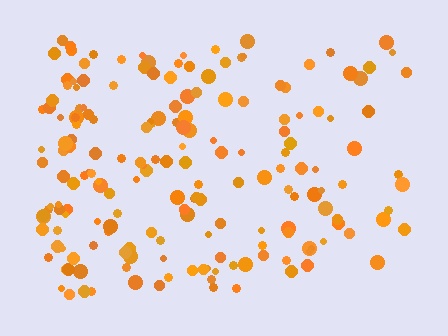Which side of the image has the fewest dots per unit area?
The right.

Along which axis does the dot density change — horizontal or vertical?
Horizontal.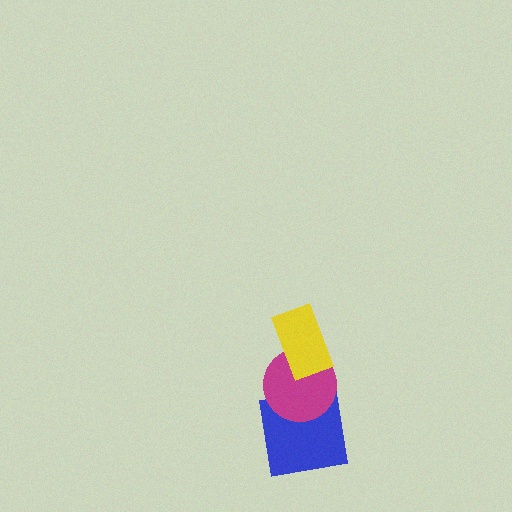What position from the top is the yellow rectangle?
The yellow rectangle is 1st from the top.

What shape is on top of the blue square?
The magenta circle is on top of the blue square.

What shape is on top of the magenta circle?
The yellow rectangle is on top of the magenta circle.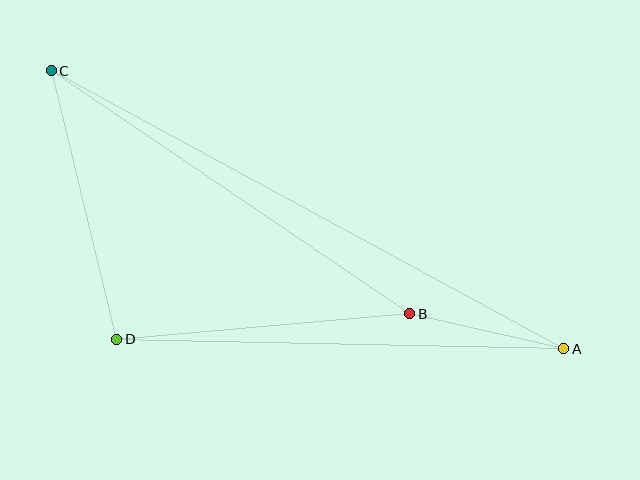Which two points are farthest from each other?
Points A and C are farthest from each other.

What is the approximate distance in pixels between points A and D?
The distance between A and D is approximately 447 pixels.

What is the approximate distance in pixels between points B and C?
The distance between B and C is approximately 433 pixels.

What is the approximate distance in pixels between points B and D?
The distance between B and D is approximately 294 pixels.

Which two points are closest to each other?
Points A and B are closest to each other.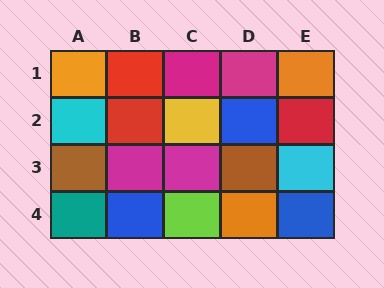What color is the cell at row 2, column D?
Blue.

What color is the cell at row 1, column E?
Orange.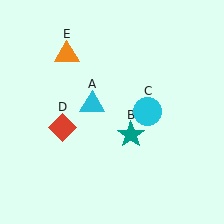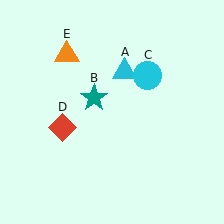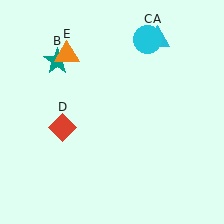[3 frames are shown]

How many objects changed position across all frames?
3 objects changed position: cyan triangle (object A), teal star (object B), cyan circle (object C).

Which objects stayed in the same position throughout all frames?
Red diamond (object D) and orange triangle (object E) remained stationary.